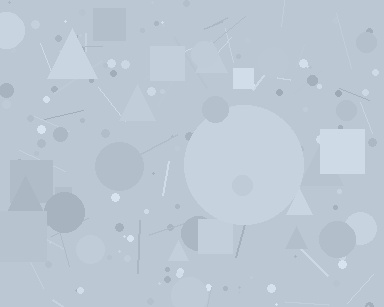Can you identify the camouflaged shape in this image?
The camouflaged shape is a circle.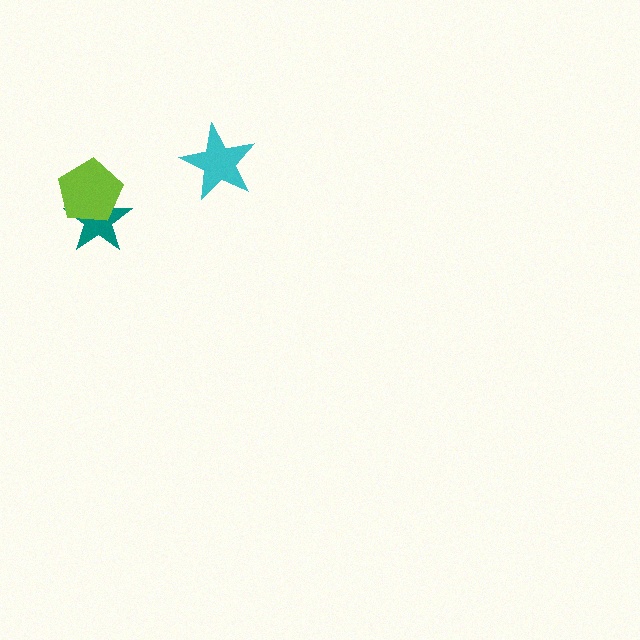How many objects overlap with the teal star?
1 object overlaps with the teal star.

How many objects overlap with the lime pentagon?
1 object overlaps with the lime pentagon.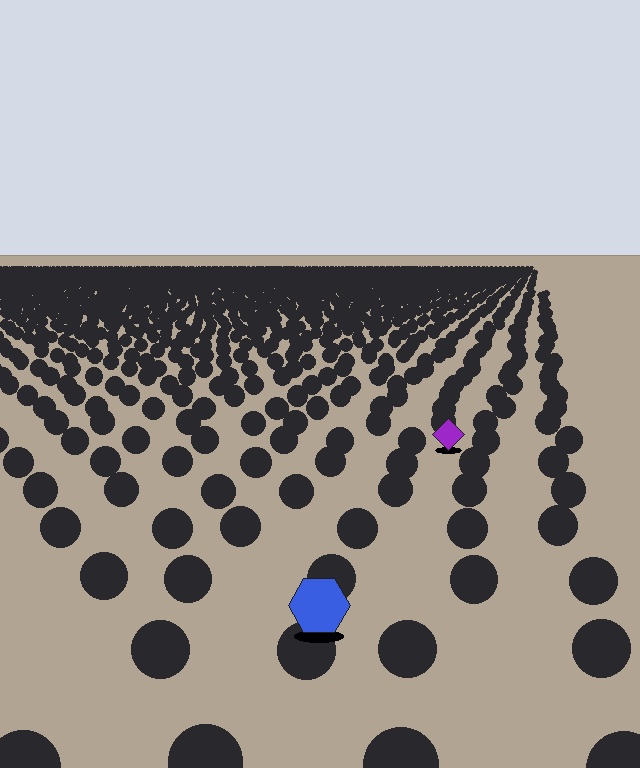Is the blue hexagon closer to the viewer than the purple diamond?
Yes. The blue hexagon is closer — you can tell from the texture gradient: the ground texture is coarser near it.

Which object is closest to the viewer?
The blue hexagon is closest. The texture marks near it are larger and more spread out.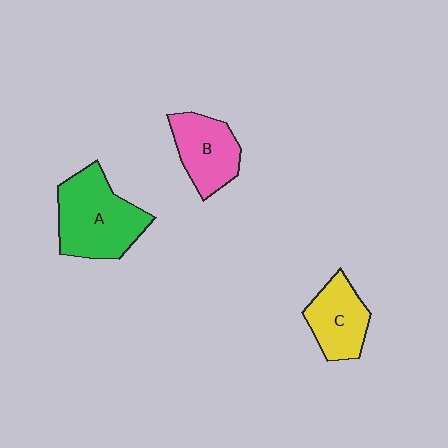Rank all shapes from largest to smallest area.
From largest to smallest: A (green), B (pink), C (yellow).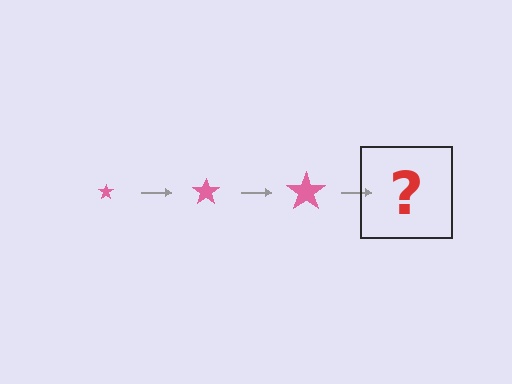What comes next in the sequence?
The next element should be a pink star, larger than the previous one.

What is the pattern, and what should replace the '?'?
The pattern is that the star gets progressively larger each step. The '?' should be a pink star, larger than the previous one.